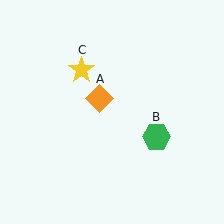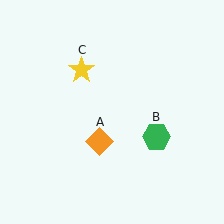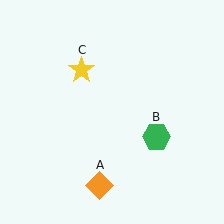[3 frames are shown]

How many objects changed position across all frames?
1 object changed position: orange diamond (object A).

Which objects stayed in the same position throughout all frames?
Green hexagon (object B) and yellow star (object C) remained stationary.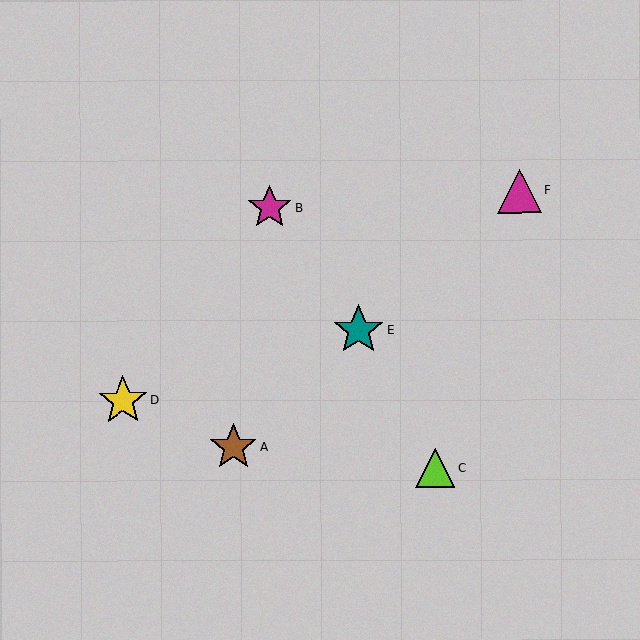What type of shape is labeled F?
Shape F is a magenta triangle.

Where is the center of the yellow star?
The center of the yellow star is at (123, 401).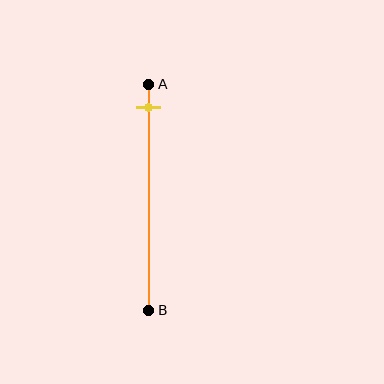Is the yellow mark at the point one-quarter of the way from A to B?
No, the mark is at about 10% from A, not at the 25% one-quarter point.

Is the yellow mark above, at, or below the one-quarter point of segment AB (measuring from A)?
The yellow mark is above the one-quarter point of segment AB.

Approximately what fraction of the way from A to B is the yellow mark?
The yellow mark is approximately 10% of the way from A to B.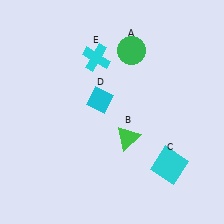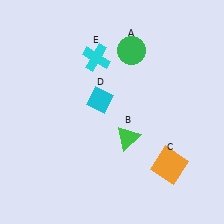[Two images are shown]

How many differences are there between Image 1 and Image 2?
There is 1 difference between the two images.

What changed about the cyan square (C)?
In Image 1, C is cyan. In Image 2, it changed to orange.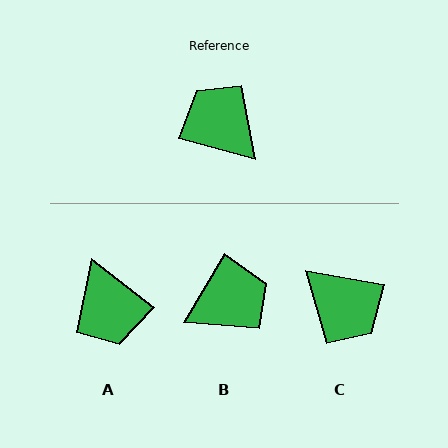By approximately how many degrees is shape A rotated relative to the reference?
Approximately 157 degrees counter-clockwise.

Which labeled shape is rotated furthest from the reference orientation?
C, about 175 degrees away.